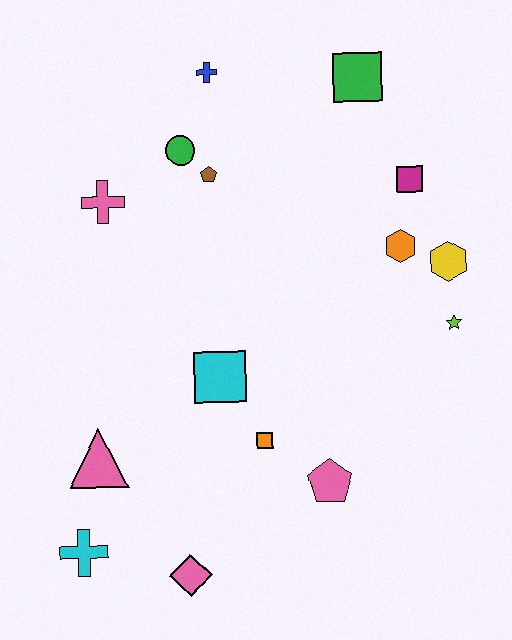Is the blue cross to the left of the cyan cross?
No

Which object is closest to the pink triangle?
The cyan cross is closest to the pink triangle.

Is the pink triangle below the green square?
Yes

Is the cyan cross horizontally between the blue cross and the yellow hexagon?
No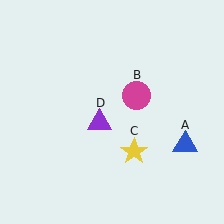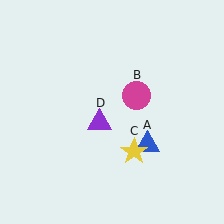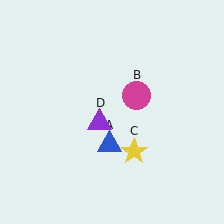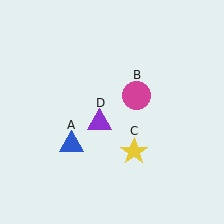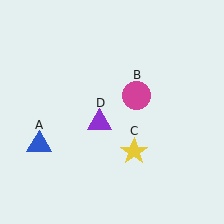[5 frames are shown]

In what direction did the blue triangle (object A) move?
The blue triangle (object A) moved left.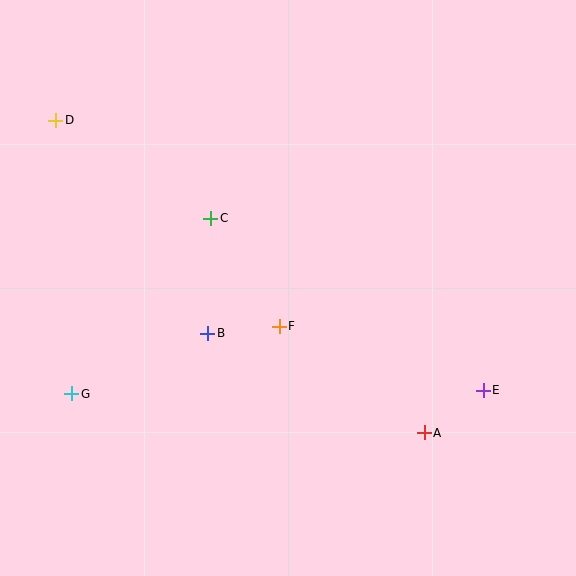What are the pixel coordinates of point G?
Point G is at (72, 394).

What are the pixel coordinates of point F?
Point F is at (279, 326).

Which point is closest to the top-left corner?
Point D is closest to the top-left corner.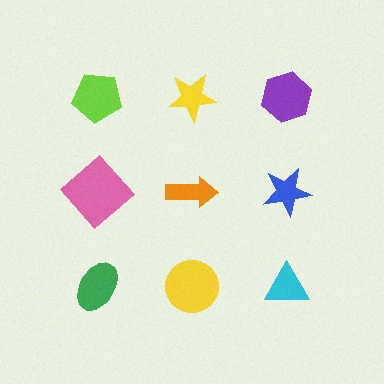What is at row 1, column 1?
A lime pentagon.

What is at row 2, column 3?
A blue star.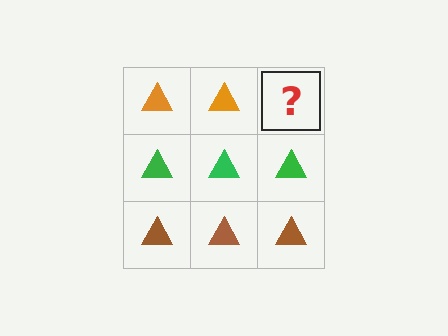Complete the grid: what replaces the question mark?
The question mark should be replaced with an orange triangle.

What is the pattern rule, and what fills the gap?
The rule is that each row has a consistent color. The gap should be filled with an orange triangle.